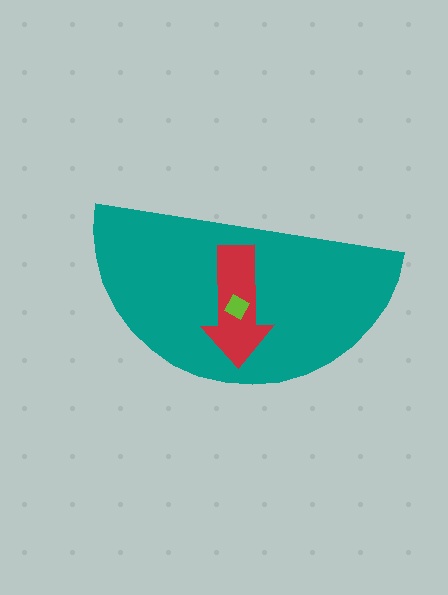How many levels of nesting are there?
3.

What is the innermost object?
The lime diamond.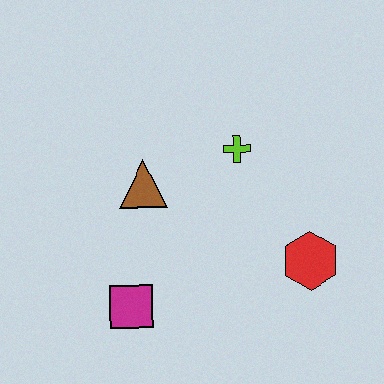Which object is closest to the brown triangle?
The lime cross is closest to the brown triangle.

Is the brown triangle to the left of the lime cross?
Yes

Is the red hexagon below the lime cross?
Yes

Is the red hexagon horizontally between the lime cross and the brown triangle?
No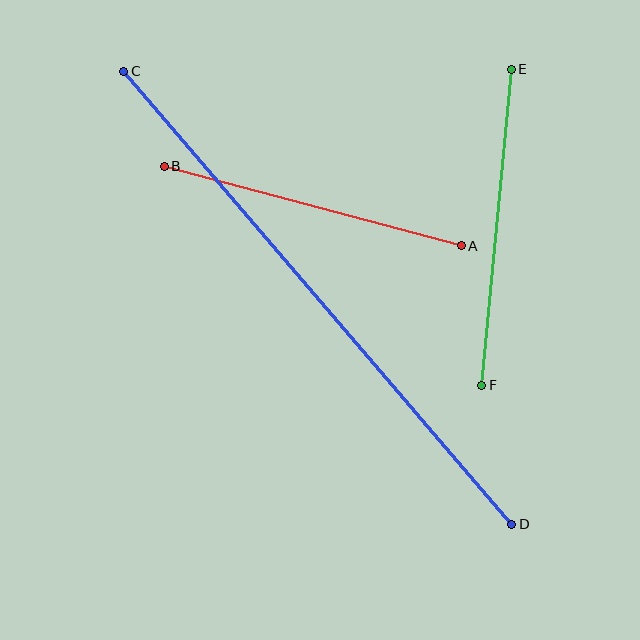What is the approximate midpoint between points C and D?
The midpoint is at approximately (318, 298) pixels.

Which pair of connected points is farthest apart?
Points C and D are farthest apart.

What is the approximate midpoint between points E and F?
The midpoint is at approximately (497, 227) pixels.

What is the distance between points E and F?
The distance is approximately 317 pixels.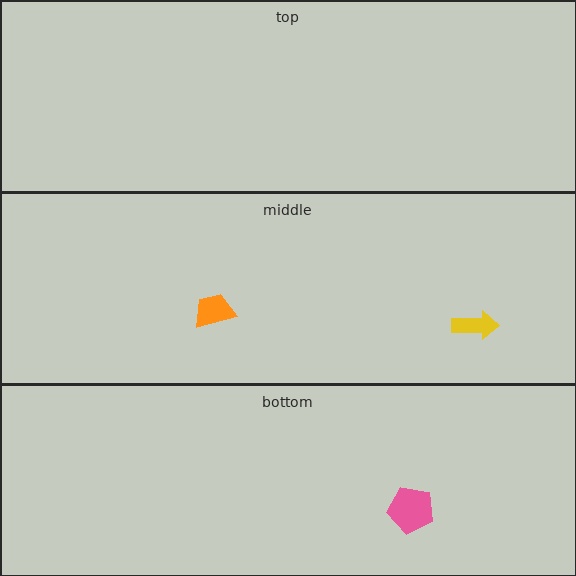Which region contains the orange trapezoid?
The middle region.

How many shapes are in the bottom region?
1.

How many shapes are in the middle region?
2.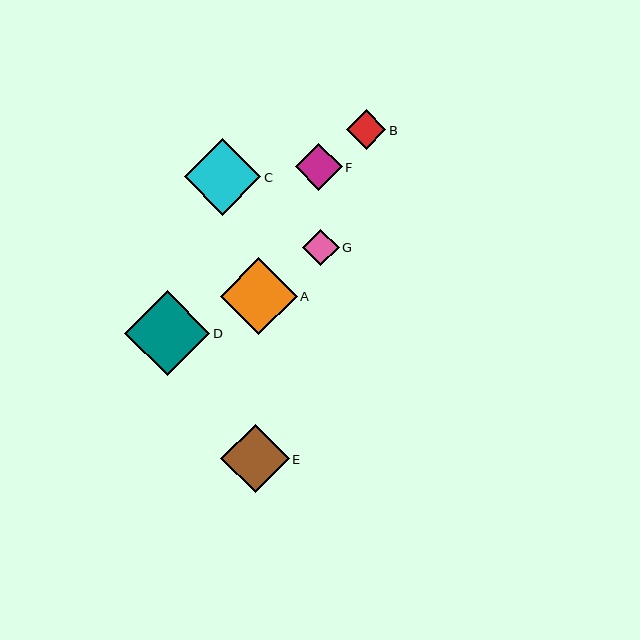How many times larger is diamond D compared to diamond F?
Diamond D is approximately 1.8 times the size of diamond F.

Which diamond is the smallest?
Diamond G is the smallest with a size of approximately 37 pixels.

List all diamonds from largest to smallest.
From largest to smallest: D, A, C, E, F, B, G.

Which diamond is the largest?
Diamond D is the largest with a size of approximately 85 pixels.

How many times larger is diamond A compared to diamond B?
Diamond A is approximately 2.0 times the size of diamond B.